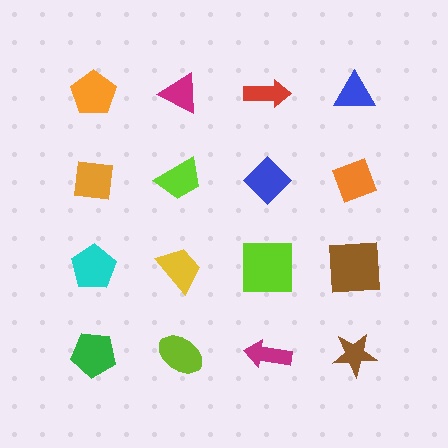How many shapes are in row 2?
4 shapes.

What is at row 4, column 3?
A magenta arrow.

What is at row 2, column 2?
A lime trapezoid.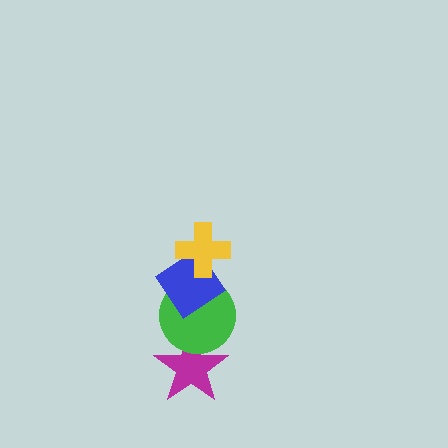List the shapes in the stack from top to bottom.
From top to bottom: the yellow cross, the blue diamond, the green circle, the magenta star.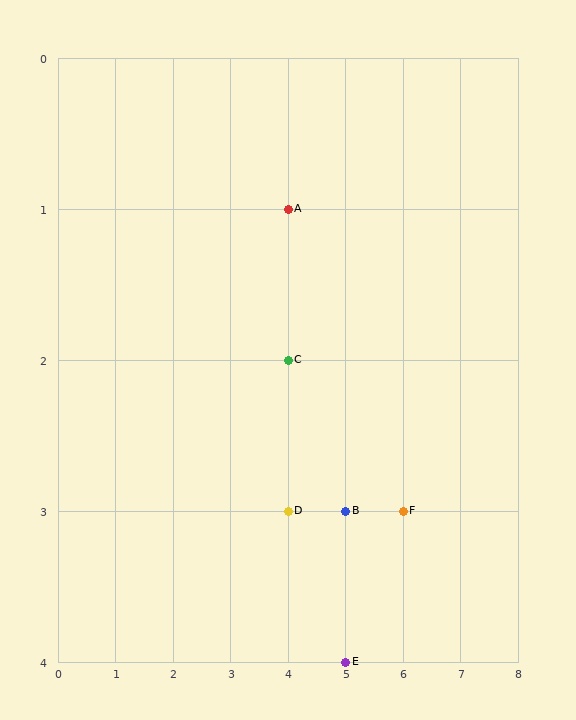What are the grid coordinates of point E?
Point E is at grid coordinates (5, 4).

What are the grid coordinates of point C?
Point C is at grid coordinates (4, 2).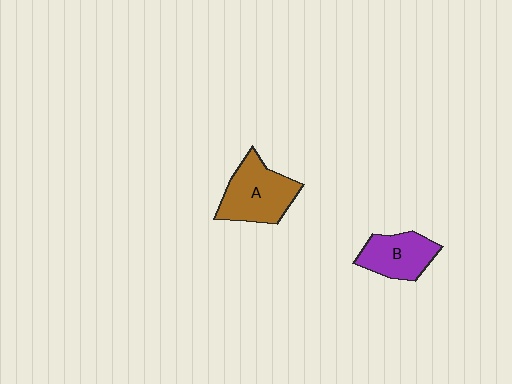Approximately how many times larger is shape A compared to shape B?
Approximately 1.3 times.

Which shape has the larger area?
Shape A (brown).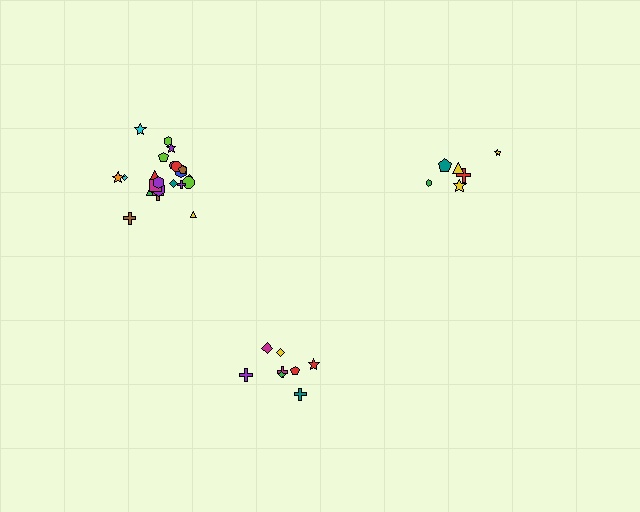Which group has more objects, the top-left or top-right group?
The top-left group.